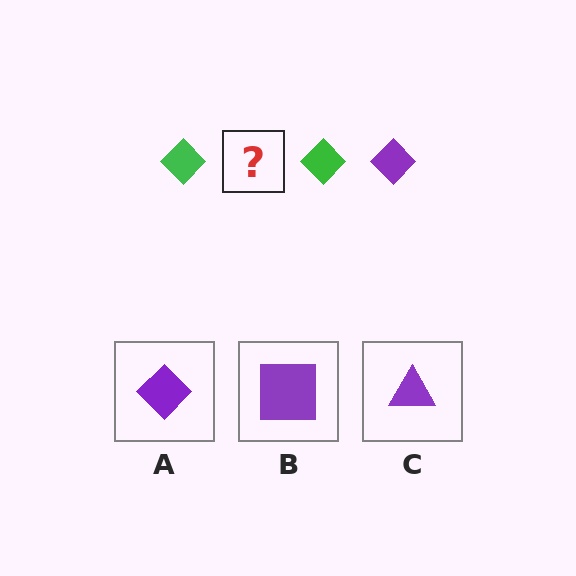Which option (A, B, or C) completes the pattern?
A.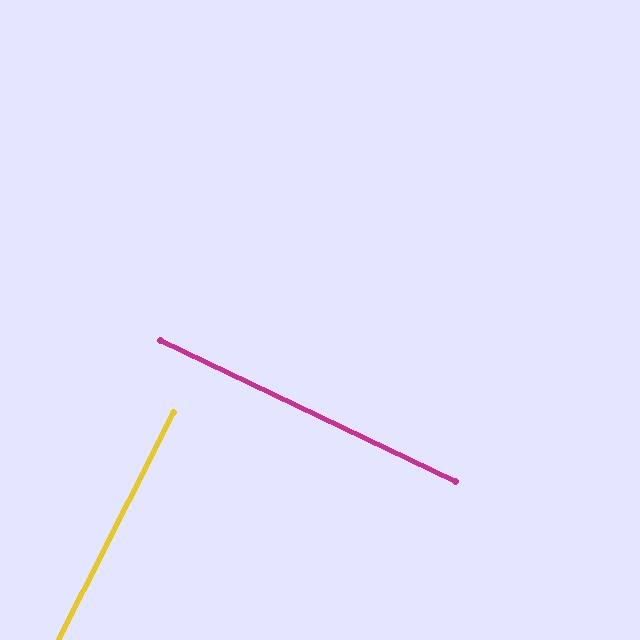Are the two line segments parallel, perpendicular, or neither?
Perpendicular — they meet at approximately 89°.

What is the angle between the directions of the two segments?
Approximately 89 degrees.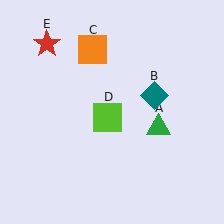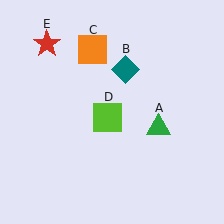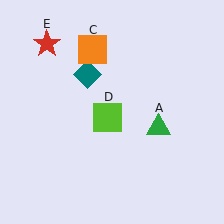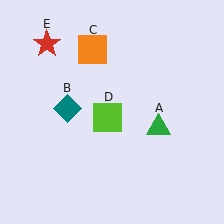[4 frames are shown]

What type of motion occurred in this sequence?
The teal diamond (object B) rotated counterclockwise around the center of the scene.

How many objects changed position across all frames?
1 object changed position: teal diamond (object B).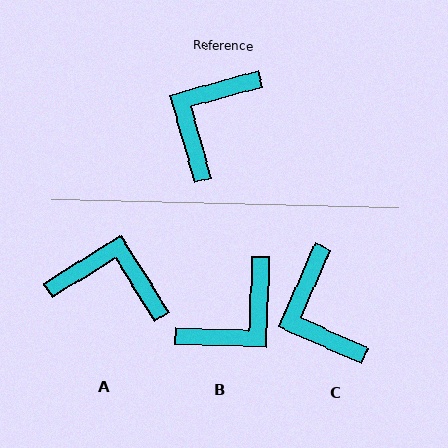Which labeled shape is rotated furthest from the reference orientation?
B, about 162 degrees away.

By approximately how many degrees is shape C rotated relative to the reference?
Approximately 50 degrees counter-clockwise.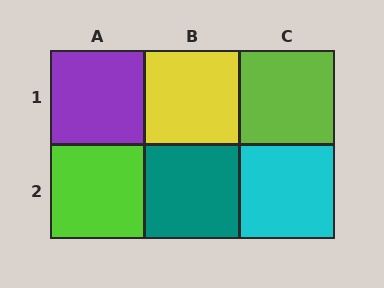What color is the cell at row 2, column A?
Lime.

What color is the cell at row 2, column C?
Cyan.